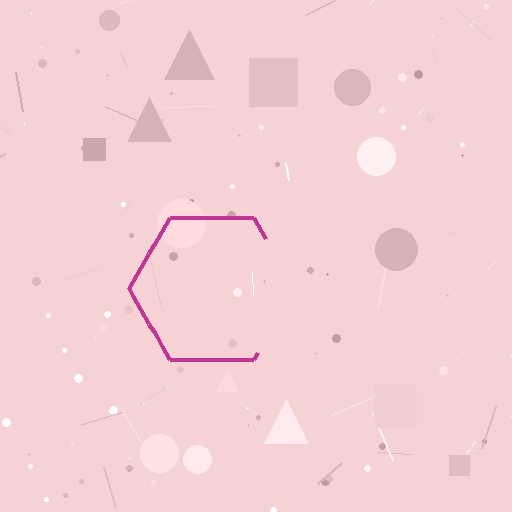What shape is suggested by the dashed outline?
The dashed outline suggests a hexagon.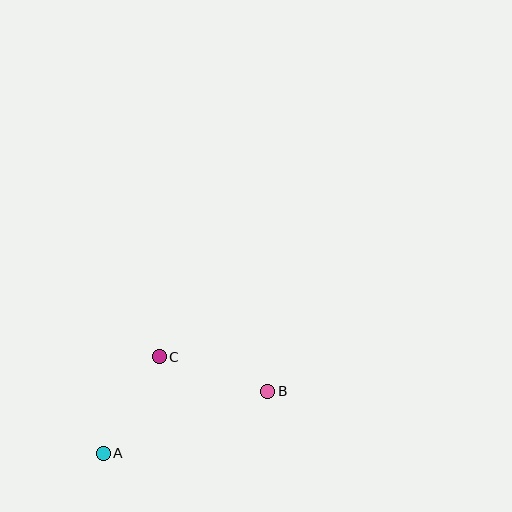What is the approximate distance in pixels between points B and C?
The distance between B and C is approximately 114 pixels.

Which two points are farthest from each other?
Points A and B are farthest from each other.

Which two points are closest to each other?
Points A and C are closest to each other.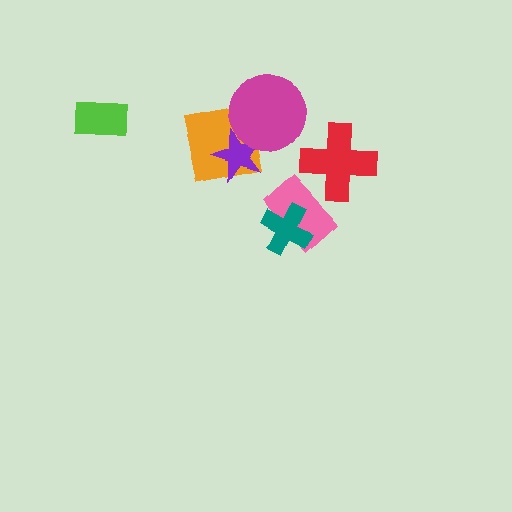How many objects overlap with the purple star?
2 objects overlap with the purple star.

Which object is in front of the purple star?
The magenta circle is in front of the purple star.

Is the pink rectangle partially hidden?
Yes, it is partially covered by another shape.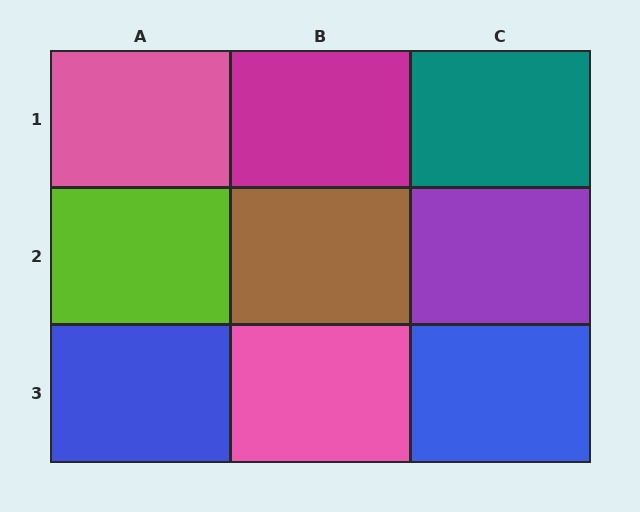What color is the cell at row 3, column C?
Blue.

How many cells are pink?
2 cells are pink.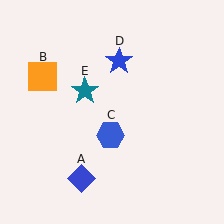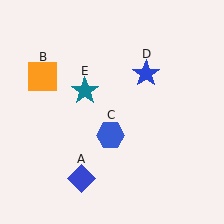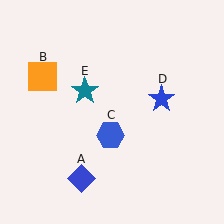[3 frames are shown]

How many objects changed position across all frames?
1 object changed position: blue star (object D).